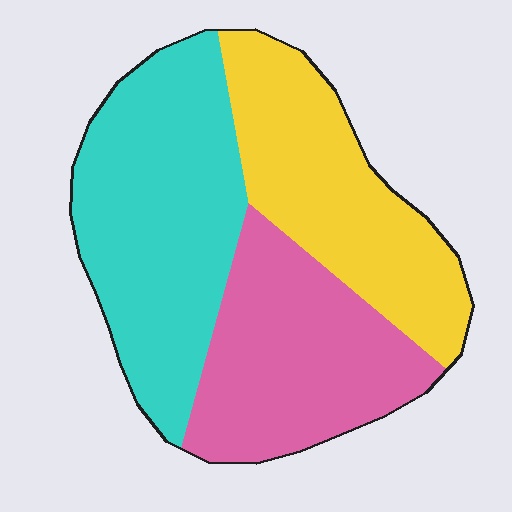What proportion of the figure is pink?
Pink covers about 30% of the figure.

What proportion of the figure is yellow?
Yellow covers around 30% of the figure.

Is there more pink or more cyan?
Cyan.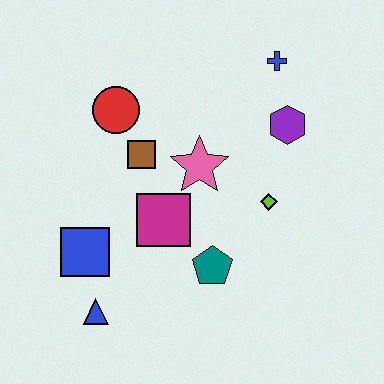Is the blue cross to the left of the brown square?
No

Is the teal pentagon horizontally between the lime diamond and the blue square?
Yes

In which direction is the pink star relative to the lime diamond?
The pink star is to the left of the lime diamond.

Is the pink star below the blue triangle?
No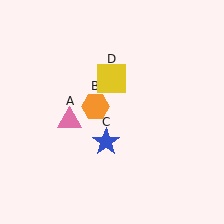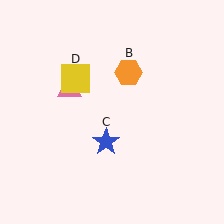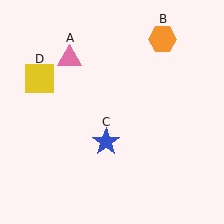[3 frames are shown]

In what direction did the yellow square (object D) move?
The yellow square (object D) moved left.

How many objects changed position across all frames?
3 objects changed position: pink triangle (object A), orange hexagon (object B), yellow square (object D).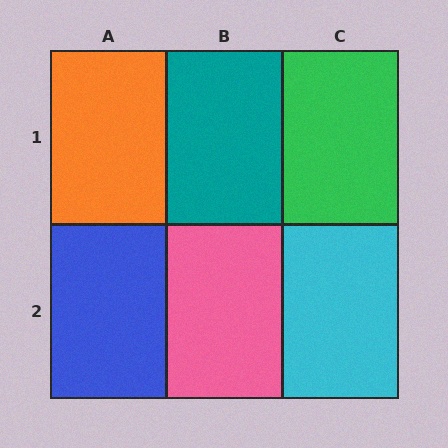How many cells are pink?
1 cell is pink.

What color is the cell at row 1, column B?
Teal.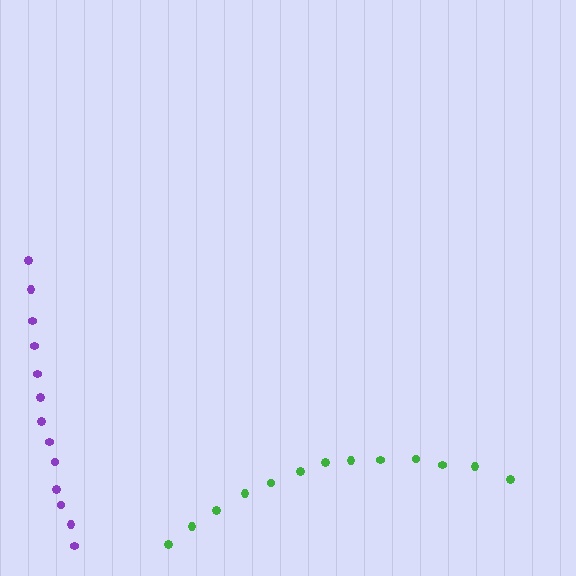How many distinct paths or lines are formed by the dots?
There are 2 distinct paths.